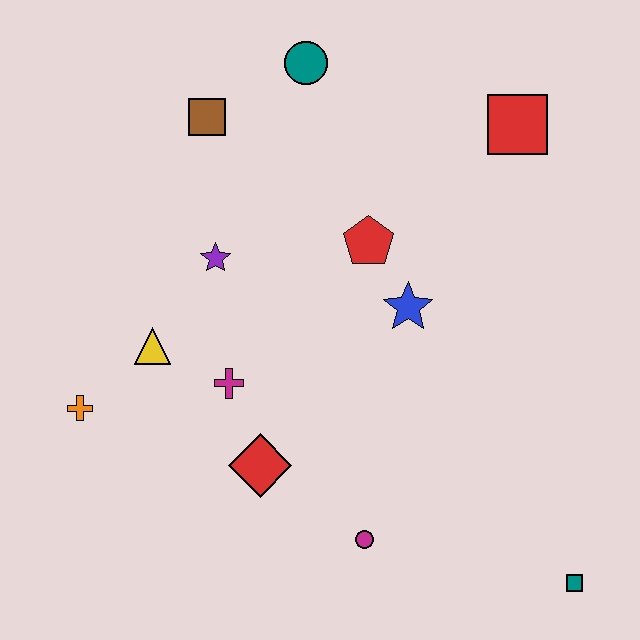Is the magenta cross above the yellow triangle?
No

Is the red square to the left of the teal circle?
No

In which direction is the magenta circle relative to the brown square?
The magenta circle is below the brown square.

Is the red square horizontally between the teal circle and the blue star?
No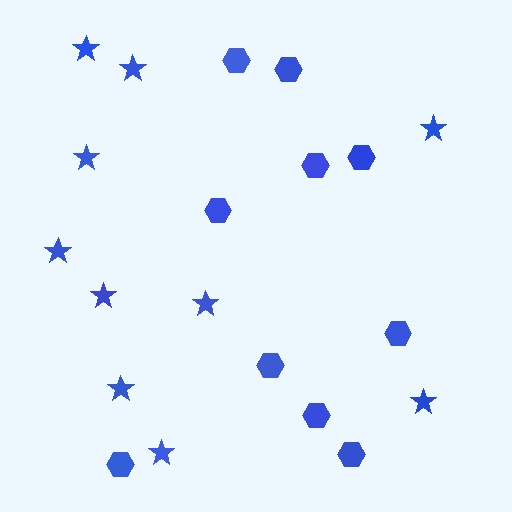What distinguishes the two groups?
There are 2 groups: one group of hexagons (10) and one group of stars (10).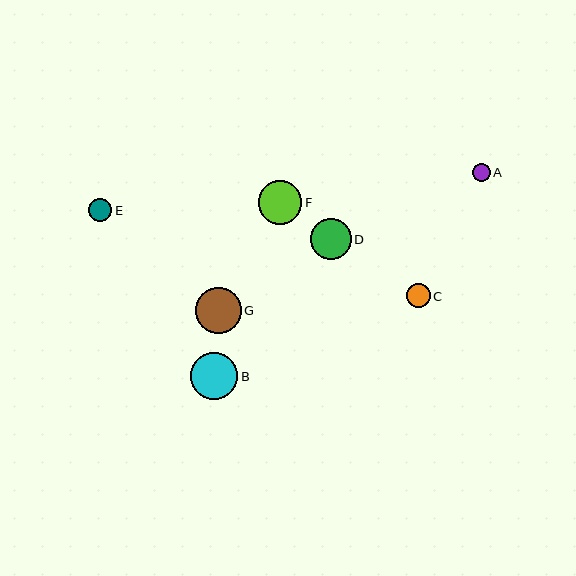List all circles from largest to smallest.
From largest to smallest: B, G, F, D, C, E, A.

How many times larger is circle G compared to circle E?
Circle G is approximately 2.0 times the size of circle E.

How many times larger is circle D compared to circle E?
Circle D is approximately 1.8 times the size of circle E.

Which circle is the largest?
Circle B is the largest with a size of approximately 47 pixels.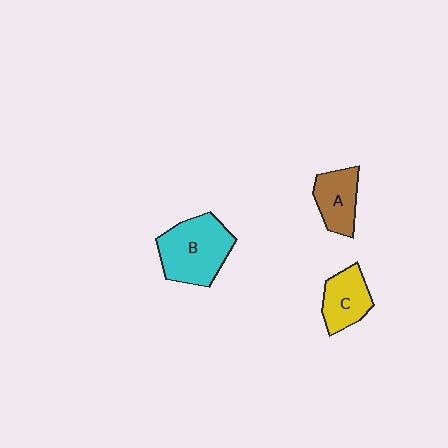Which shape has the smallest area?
Shape A (brown).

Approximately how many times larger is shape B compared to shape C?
Approximately 1.7 times.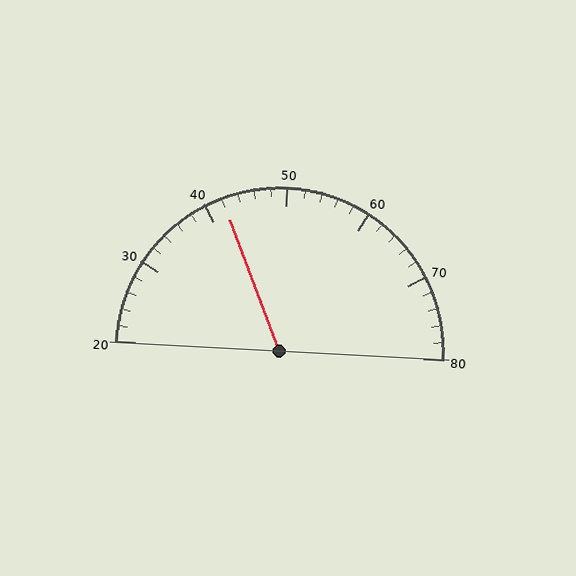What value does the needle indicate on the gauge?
The needle indicates approximately 42.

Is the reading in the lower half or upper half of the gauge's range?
The reading is in the lower half of the range (20 to 80).